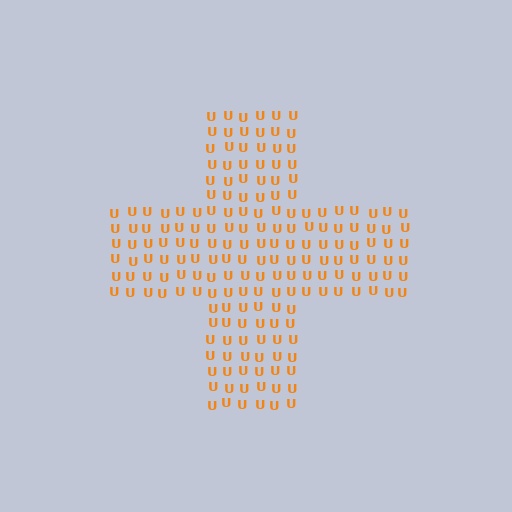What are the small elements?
The small elements are letter U's.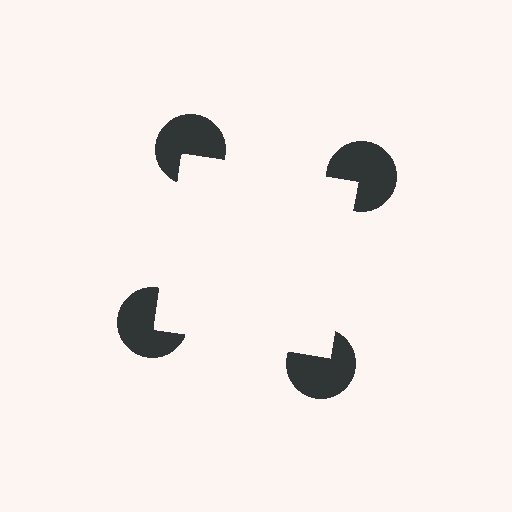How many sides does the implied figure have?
4 sides.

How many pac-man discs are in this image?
There are 4 — one at each vertex of the illusory square.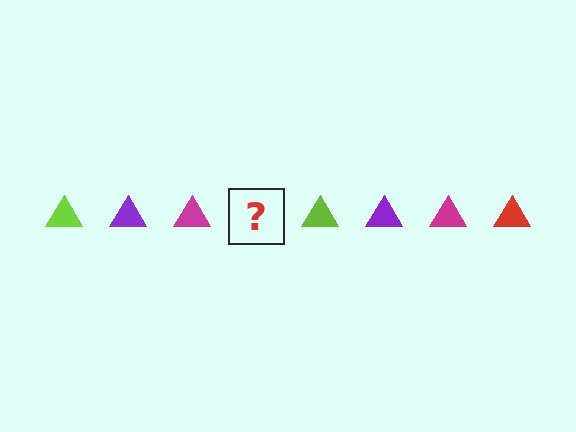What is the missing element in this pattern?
The missing element is a red triangle.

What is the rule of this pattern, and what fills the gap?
The rule is that the pattern cycles through lime, purple, magenta, red triangles. The gap should be filled with a red triangle.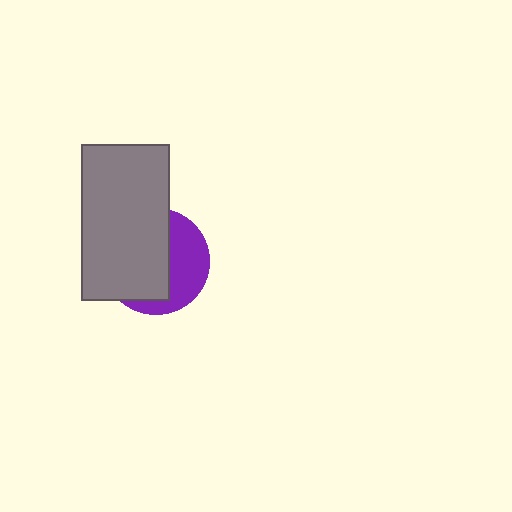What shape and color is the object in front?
The object in front is a gray rectangle.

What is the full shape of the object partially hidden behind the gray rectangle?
The partially hidden object is a purple circle.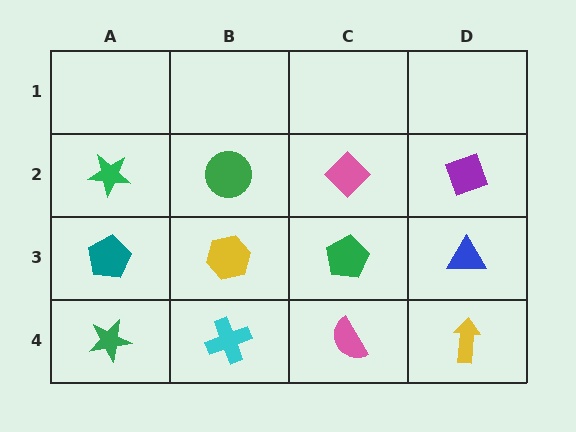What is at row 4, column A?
A green star.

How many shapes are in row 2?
4 shapes.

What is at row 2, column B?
A green circle.